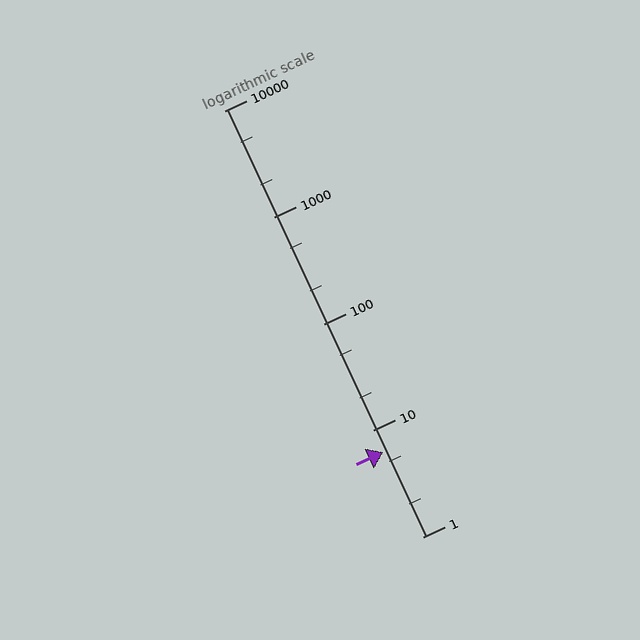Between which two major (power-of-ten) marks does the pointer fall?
The pointer is between 1 and 10.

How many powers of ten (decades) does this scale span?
The scale spans 4 decades, from 1 to 10000.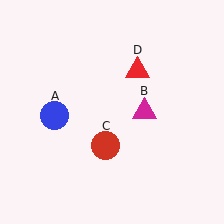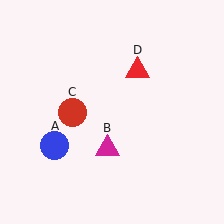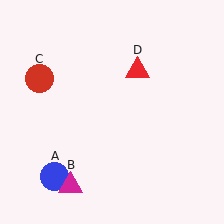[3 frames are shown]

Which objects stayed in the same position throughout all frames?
Red triangle (object D) remained stationary.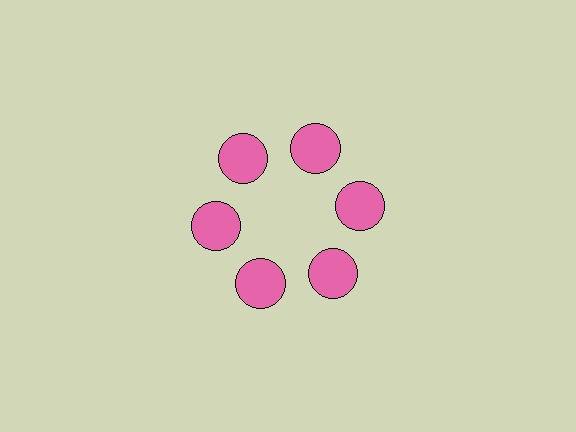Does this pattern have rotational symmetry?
Yes, this pattern has 6-fold rotational symmetry. It looks the same after rotating 60 degrees around the center.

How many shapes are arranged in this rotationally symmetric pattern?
There are 6 shapes, arranged in 6 groups of 1.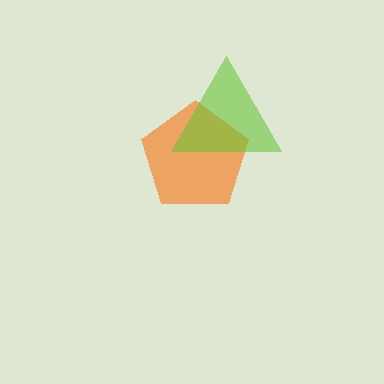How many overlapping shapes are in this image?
There are 2 overlapping shapes in the image.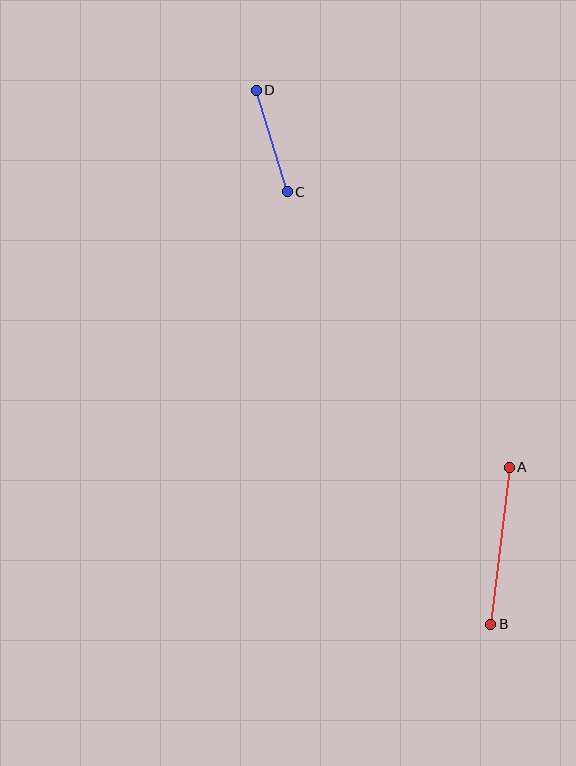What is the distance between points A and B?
The distance is approximately 158 pixels.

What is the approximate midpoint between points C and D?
The midpoint is at approximately (272, 141) pixels.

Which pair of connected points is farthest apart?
Points A and B are farthest apart.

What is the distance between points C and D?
The distance is approximately 106 pixels.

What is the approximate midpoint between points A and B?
The midpoint is at approximately (500, 546) pixels.